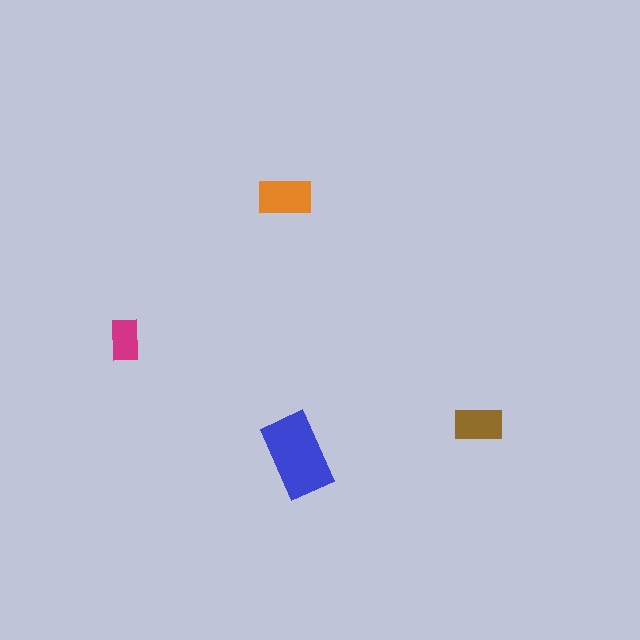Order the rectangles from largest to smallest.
the blue one, the orange one, the brown one, the magenta one.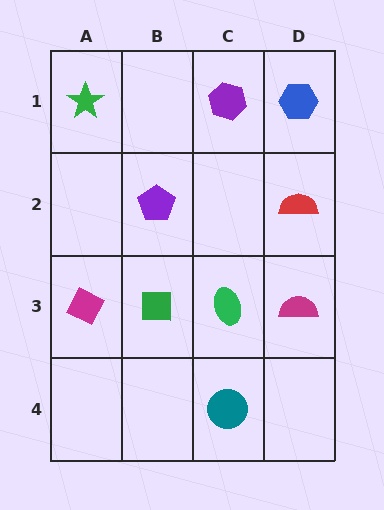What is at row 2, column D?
A red semicircle.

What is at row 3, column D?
A magenta semicircle.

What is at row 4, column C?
A teal circle.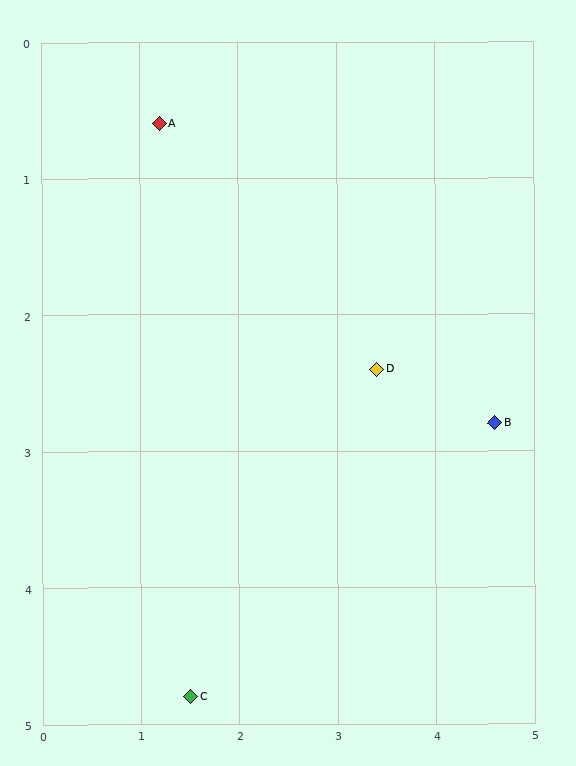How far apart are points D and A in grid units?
Points D and A are about 2.8 grid units apart.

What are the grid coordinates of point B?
Point B is at approximately (4.6, 2.8).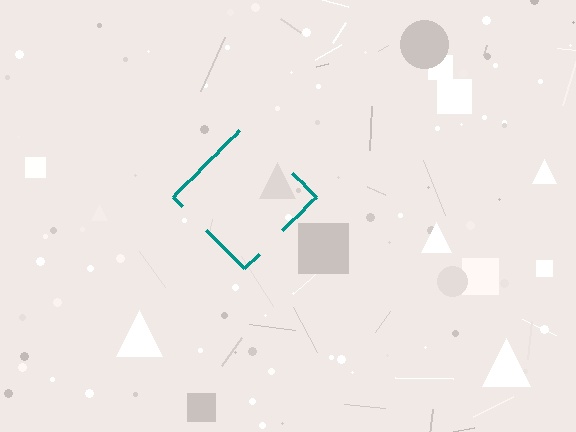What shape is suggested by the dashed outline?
The dashed outline suggests a diamond.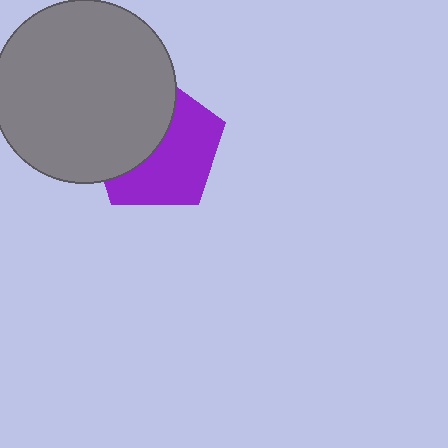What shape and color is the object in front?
The object in front is a gray circle.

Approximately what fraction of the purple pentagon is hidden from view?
Roughly 46% of the purple pentagon is hidden behind the gray circle.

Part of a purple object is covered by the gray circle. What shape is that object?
It is a pentagon.